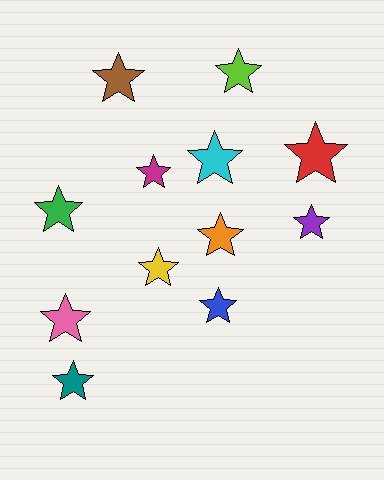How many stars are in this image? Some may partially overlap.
There are 12 stars.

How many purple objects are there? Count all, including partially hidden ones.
There is 1 purple object.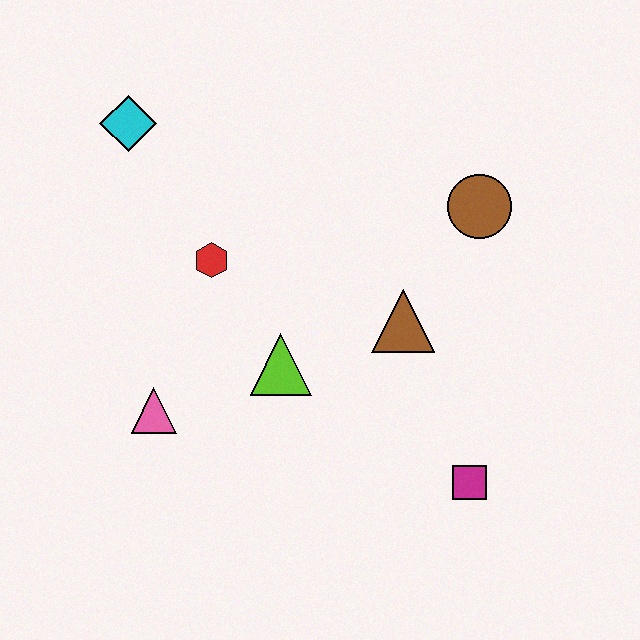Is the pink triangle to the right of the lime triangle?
No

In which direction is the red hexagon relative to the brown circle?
The red hexagon is to the left of the brown circle.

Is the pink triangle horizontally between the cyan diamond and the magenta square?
Yes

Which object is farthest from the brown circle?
The pink triangle is farthest from the brown circle.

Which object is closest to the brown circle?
The brown triangle is closest to the brown circle.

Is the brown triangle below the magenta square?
No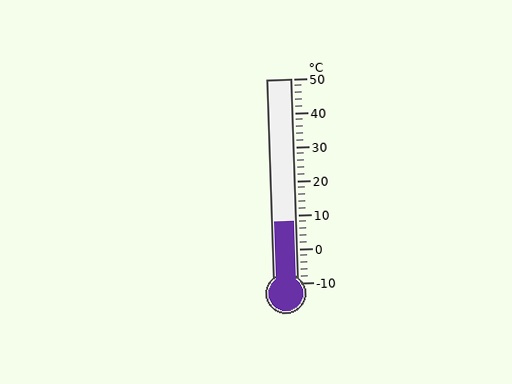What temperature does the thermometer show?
The thermometer shows approximately 8°C.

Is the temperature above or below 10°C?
The temperature is below 10°C.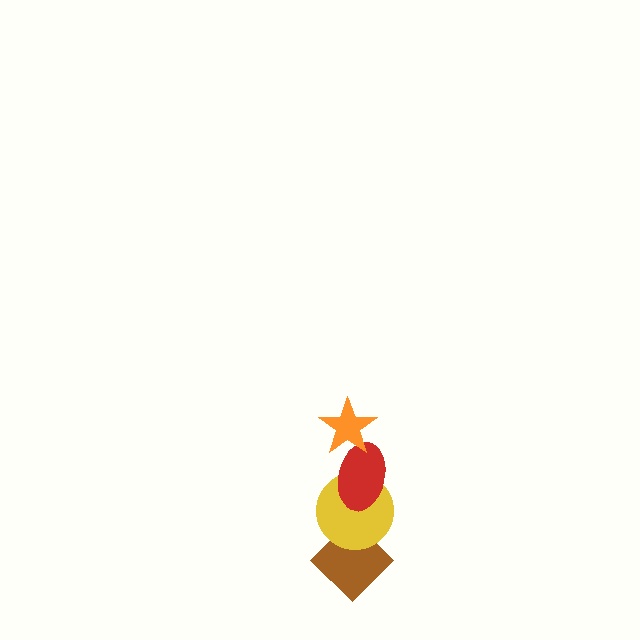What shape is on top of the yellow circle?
The red ellipse is on top of the yellow circle.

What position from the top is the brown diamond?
The brown diamond is 4th from the top.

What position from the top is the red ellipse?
The red ellipse is 2nd from the top.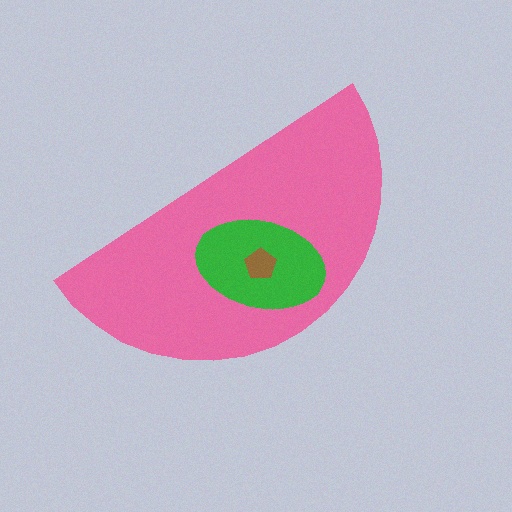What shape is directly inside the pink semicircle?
The green ellipse.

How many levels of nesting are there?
3.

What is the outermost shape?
The pink semicircle.